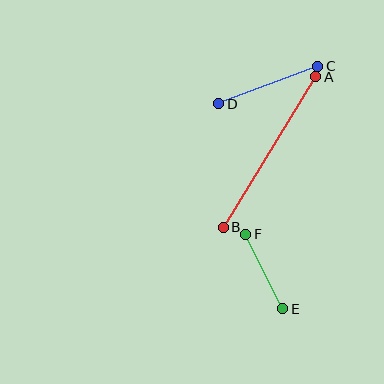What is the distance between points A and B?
The distance is approximately 177 pixels.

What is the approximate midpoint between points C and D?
The midpoint is at approximately (268, 85) pixels.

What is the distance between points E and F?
The distance is approximately 83 pixels.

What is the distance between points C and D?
The distance is approximately 106 pixels.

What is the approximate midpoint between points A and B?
The midpoint is at approximately (270, 152) pixels.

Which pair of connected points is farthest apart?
Points A and B are farthest apart.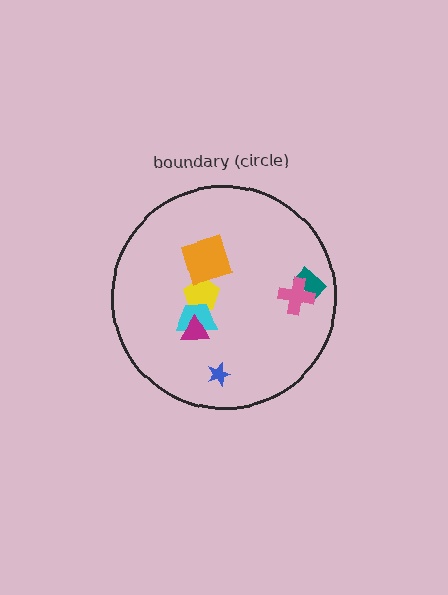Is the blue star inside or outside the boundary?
Inside.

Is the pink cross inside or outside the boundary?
Inside.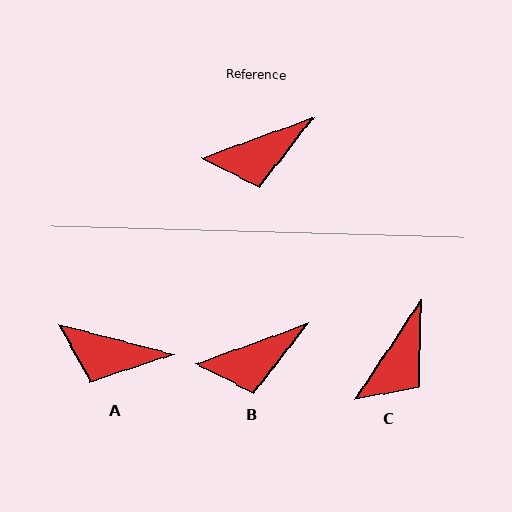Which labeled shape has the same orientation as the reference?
B.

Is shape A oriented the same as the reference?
No, it is off by about 34 degrees.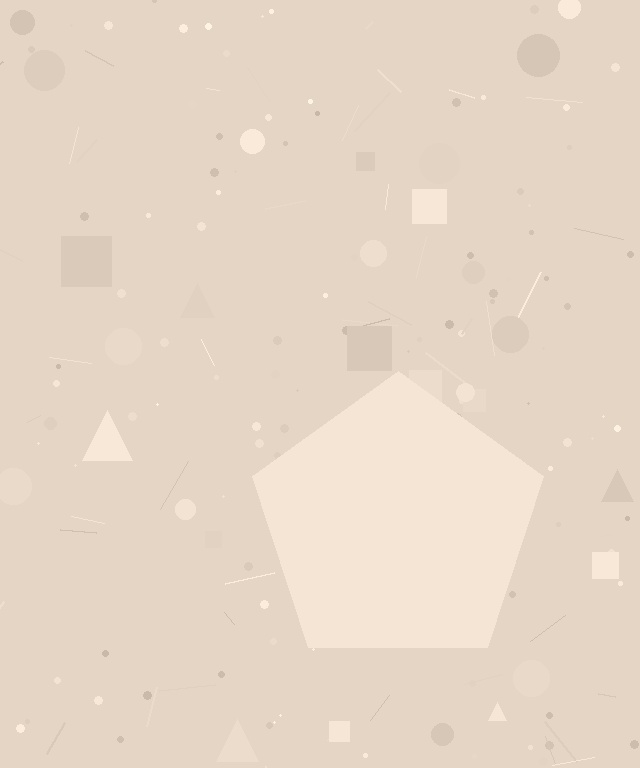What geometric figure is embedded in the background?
A pentagon is embedded in the background.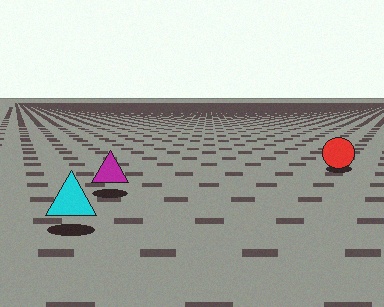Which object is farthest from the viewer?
The red circle is farthest from the viewer. It appears smaller and the ground texture around it is denser.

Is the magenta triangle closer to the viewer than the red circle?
Yes. The magenta triangle is closer — you can tell from the texture gradient: the ground texture is coarser near it.